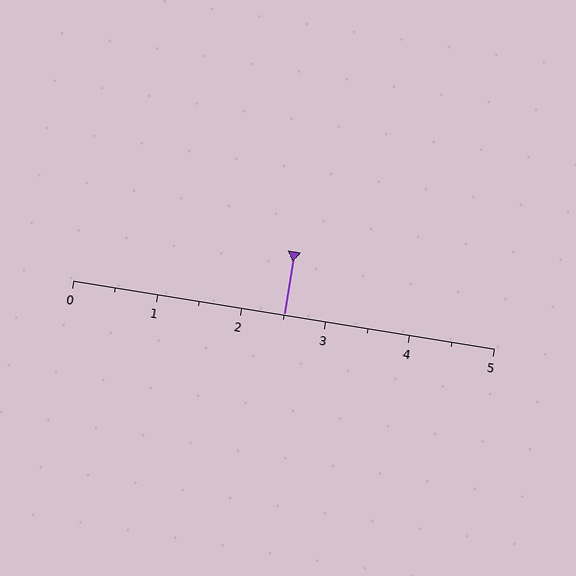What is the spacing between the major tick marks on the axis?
The major ticks are spaced 1 apart.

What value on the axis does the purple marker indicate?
The marker indicates approximately 2.5.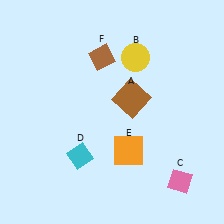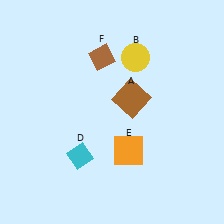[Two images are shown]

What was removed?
The pink diamond (C) was removed in Image 2.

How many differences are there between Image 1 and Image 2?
There is 1 difference between the two images.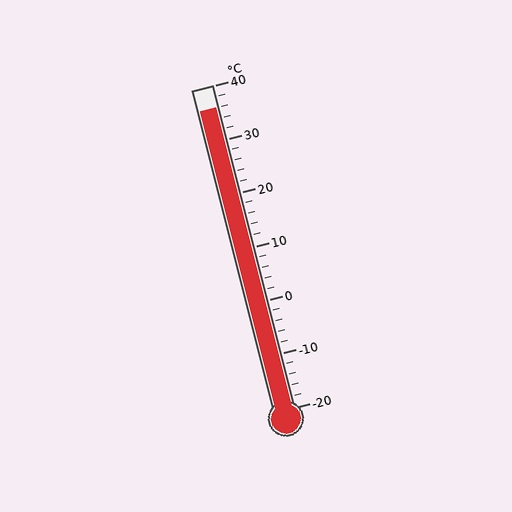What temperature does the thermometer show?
The thermometer shows approximately 36°C.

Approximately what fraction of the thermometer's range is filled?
The thermometer is filled to approximately 95% of its range.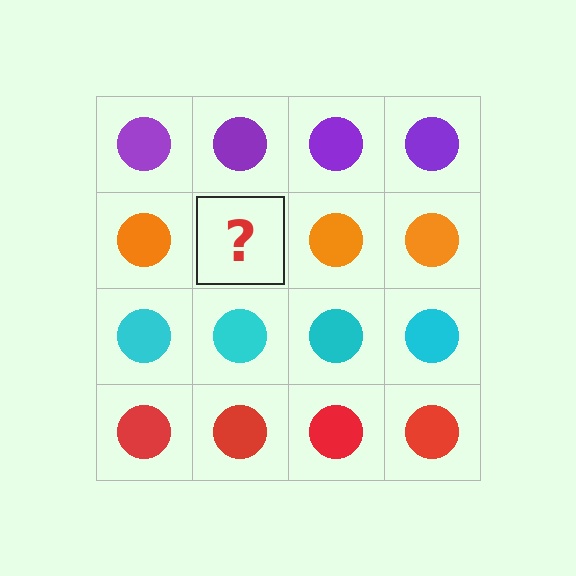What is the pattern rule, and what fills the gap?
The rule is that each row has a consistent color. The gap should be filled with an orange circle.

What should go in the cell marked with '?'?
The missing cell should contain an orange circle.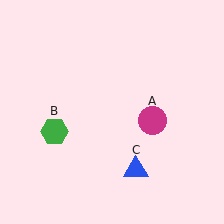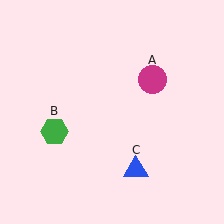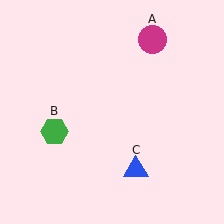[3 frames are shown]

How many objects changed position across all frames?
1 object changed position: magenta circle (object A).